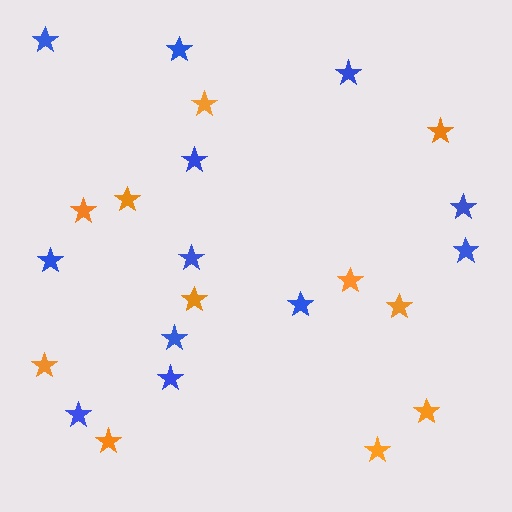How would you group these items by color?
There are 2 groups: one group of blue stars (12) and one group of orange stars (11).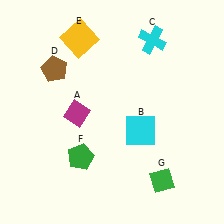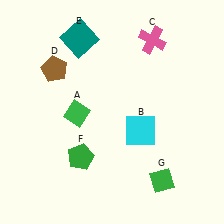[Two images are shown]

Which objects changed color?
A changed from magenta to green. C changed from cyan to pink. E changed from yellow to teal.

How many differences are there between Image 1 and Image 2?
There are 3 differences between the two images.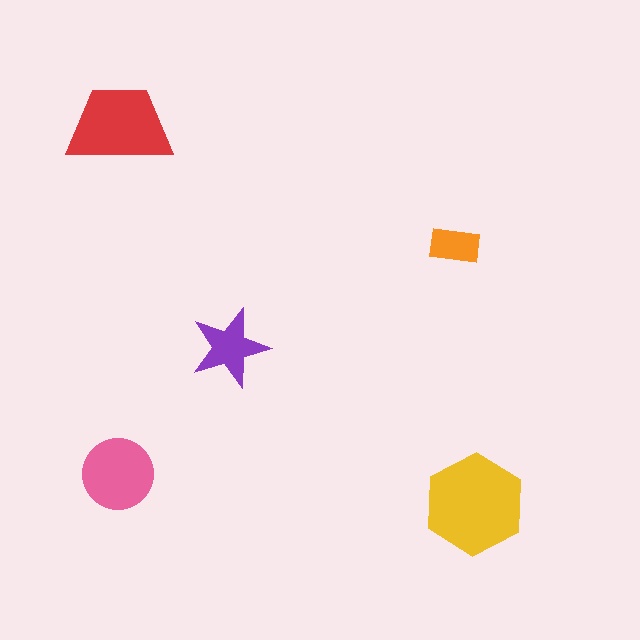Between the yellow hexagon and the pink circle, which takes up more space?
The yellow hexagon.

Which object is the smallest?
The orange rectangle.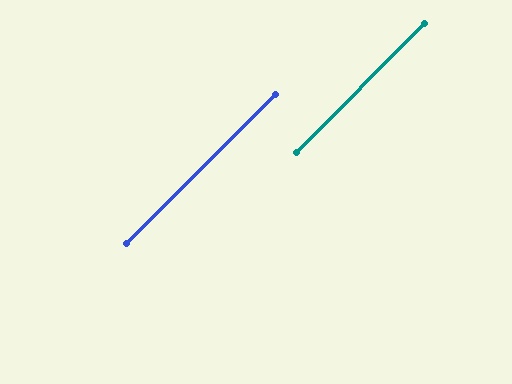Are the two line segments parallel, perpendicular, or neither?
Parallel — their directions differ by only 0.4°.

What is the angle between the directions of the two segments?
Approximately 0 degrees.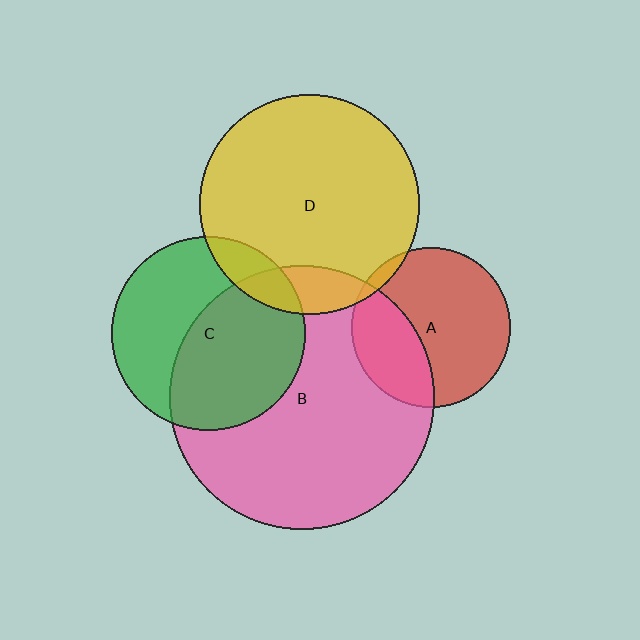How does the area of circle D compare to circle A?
Approximately 1.9 times.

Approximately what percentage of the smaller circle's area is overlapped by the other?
Approximately 15%.